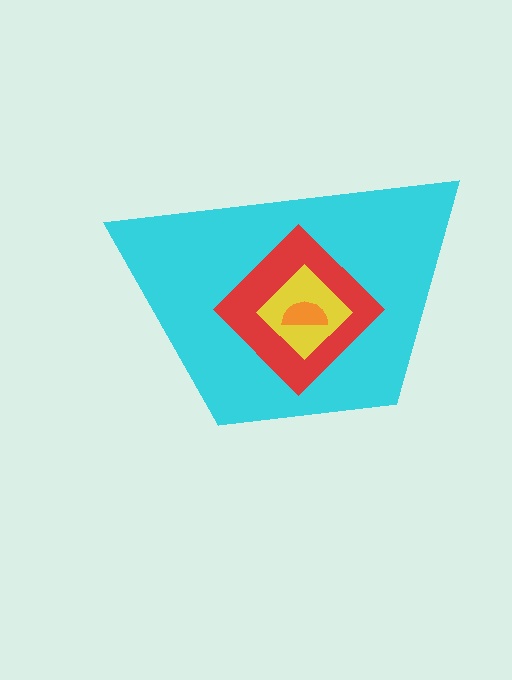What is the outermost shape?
The cyan trapezoid.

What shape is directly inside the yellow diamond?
The orange semicircle.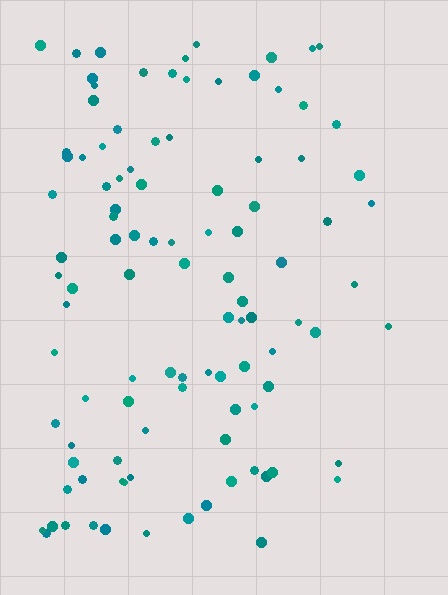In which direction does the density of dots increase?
From right to left, with the left side densest.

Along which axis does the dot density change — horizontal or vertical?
Horizontal.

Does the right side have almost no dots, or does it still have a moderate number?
Still a moderate number, just noticeably fewer than the left.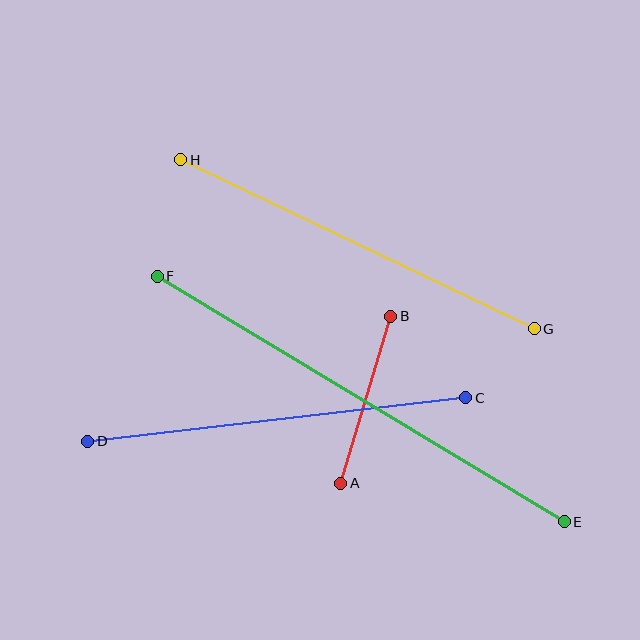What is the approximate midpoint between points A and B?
The midpoint is at approximately (366, 400) pixels.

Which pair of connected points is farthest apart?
Points E and F are farthest apart.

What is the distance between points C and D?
The distance is approximately 381 pixels.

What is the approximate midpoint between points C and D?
The midpoint is at approximately (277, 420) pixels.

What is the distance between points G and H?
The distance is approximately 392 pixels.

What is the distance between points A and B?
The distance is approximately 174 pixels.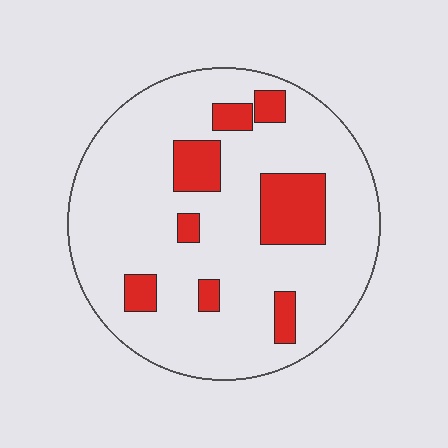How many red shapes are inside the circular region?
8.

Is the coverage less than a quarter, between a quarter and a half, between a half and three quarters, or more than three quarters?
Less than a quarter.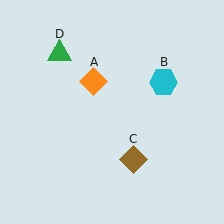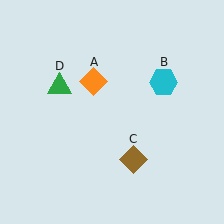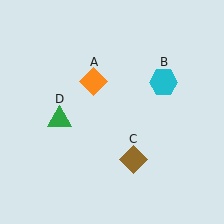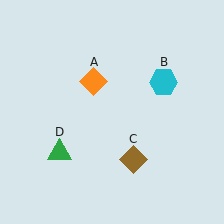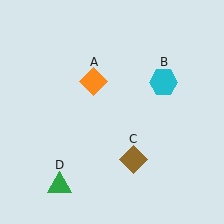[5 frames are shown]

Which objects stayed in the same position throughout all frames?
Orange diamond (object A) and cyan hexagon (object B) and brown diamond (object C) remained stationary.